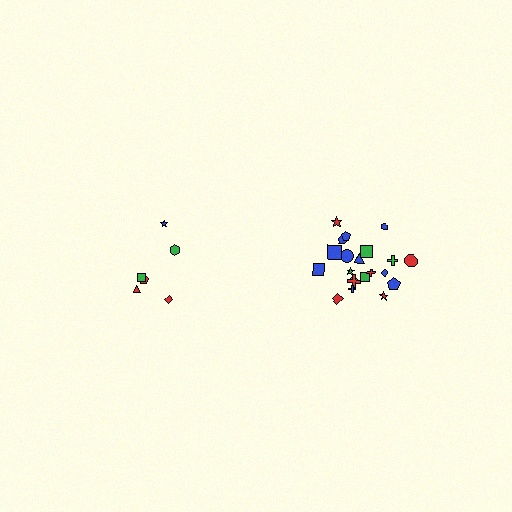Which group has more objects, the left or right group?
The right group.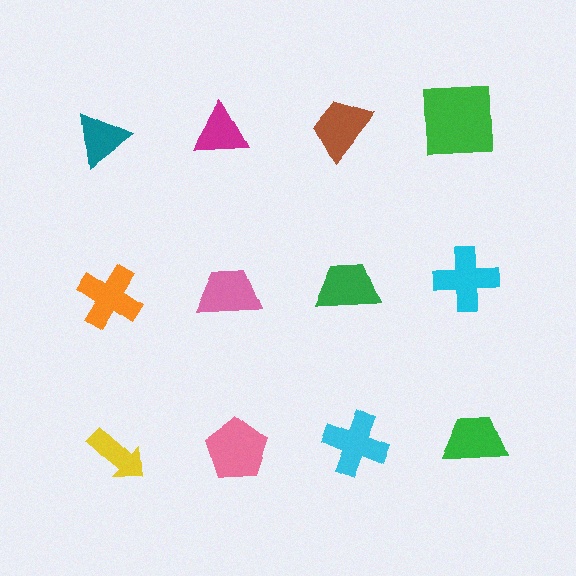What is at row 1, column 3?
A brown trapezoid.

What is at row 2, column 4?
A cyan cross.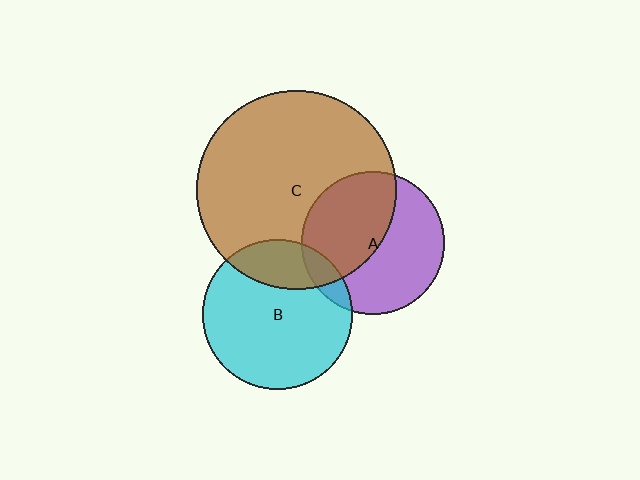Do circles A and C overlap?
Yes.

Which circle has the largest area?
Circle C (brown).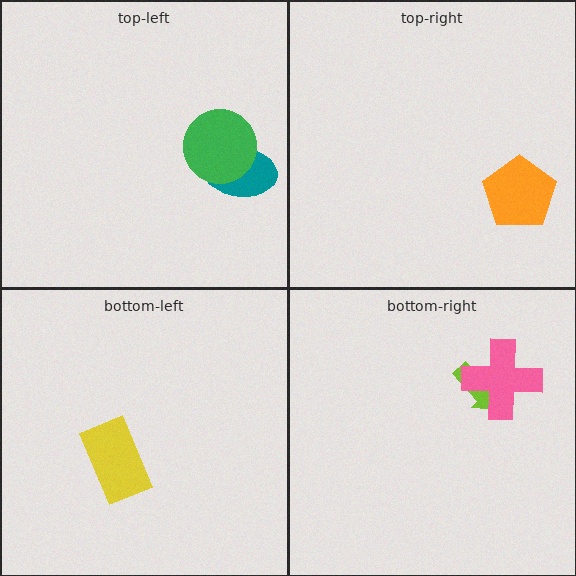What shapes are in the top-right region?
The orange pentagon.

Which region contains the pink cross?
The bottom-right region.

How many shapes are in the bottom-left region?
1.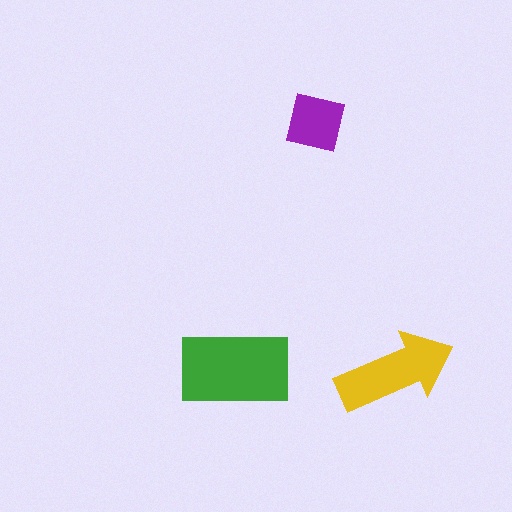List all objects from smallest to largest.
The purple square, the yellow arrow, the green rectangle.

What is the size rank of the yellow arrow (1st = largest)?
2nd.